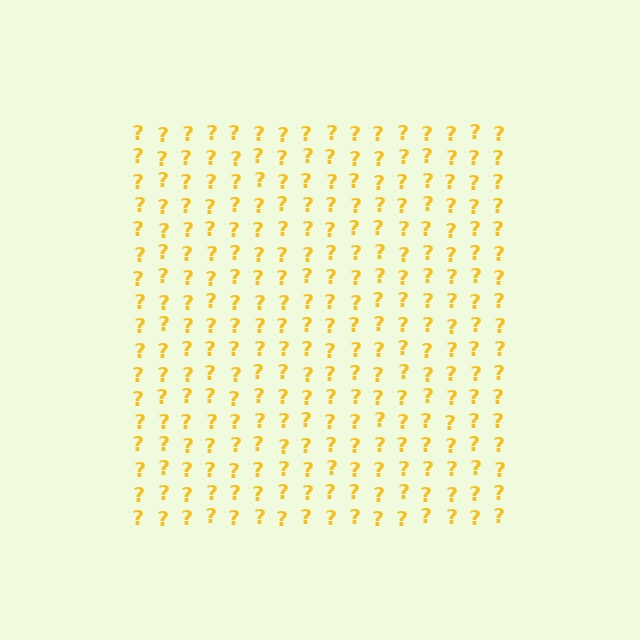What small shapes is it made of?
It is made of small question marks.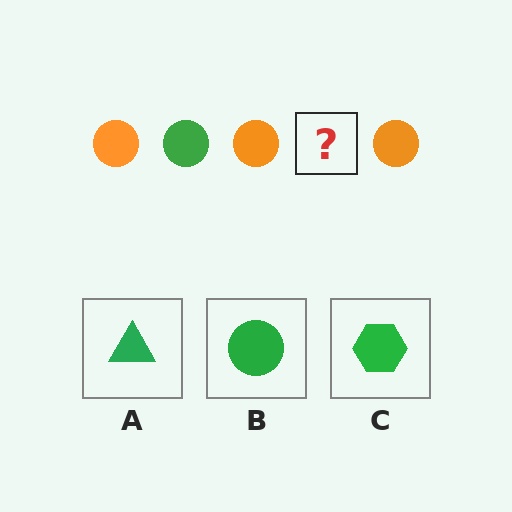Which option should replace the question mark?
Option B.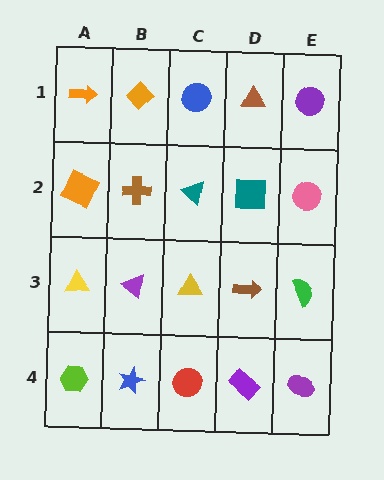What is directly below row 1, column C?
A teal triangle.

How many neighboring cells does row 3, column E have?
3.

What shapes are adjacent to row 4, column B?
A purple triangle (row 3, column B), a lime hexagon (row 4, column A), a red circle (row 4, column C).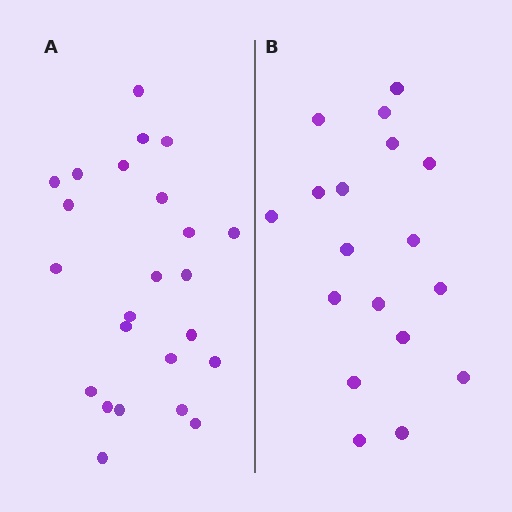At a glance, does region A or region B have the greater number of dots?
Region A (the left region) has more dots.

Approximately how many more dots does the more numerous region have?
Region A has about 6 more dots than region B.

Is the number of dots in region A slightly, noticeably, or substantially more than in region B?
Region A has noticeably more, but not dramatically so. The ratio is roughly 1.3 to 1.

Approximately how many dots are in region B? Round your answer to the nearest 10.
About 20 dots. (The exact count is 18, which rounds to 20.)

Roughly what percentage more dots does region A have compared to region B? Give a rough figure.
About 35% more.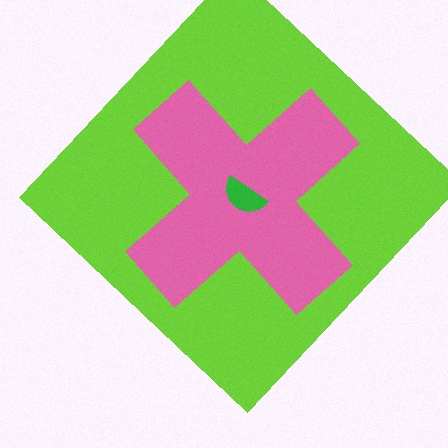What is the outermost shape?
The lime diamond.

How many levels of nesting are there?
3.